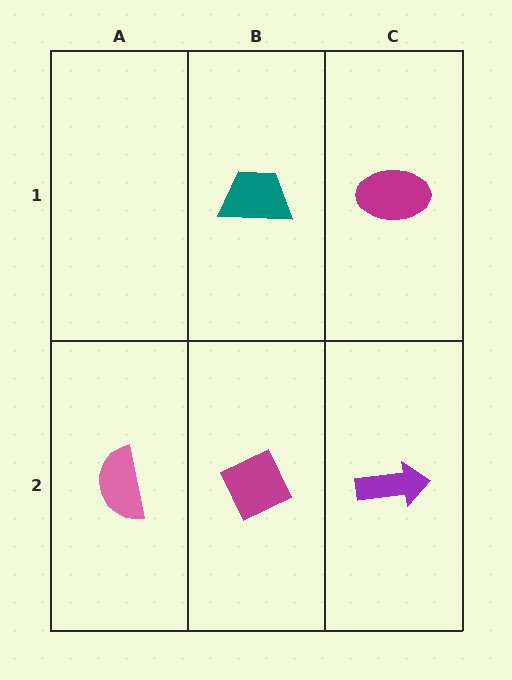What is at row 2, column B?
A magenta diamond.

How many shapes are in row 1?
2 shapes.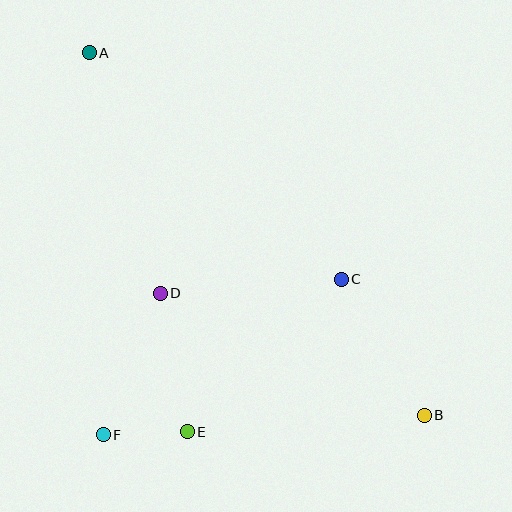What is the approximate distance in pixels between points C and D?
The distance between C and D is approximately 182 pixels.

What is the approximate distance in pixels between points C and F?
The distance between C and F is approximately 284 pixels.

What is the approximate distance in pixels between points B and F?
The distance between B and F is approximately 322 pixels.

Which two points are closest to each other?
Points E and F are closest to each other.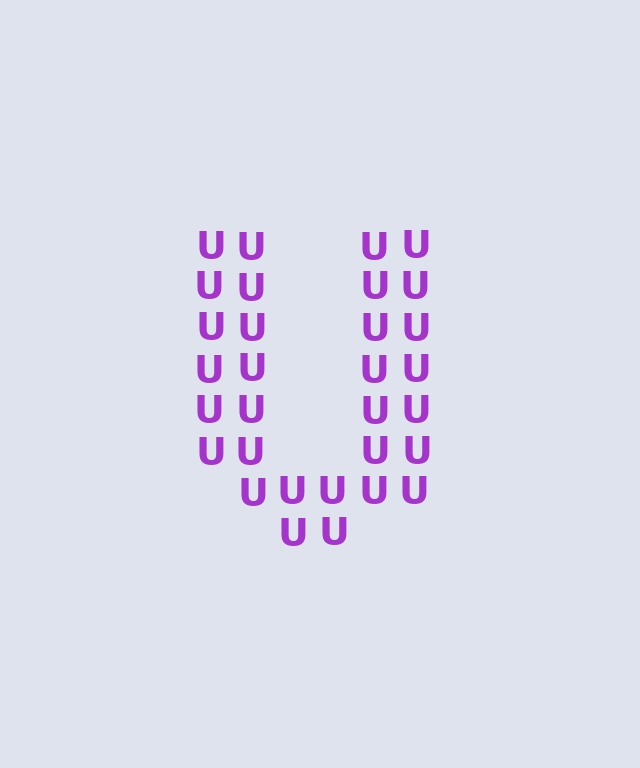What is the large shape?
The large shape is the letter U.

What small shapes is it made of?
It is made of small letter U's.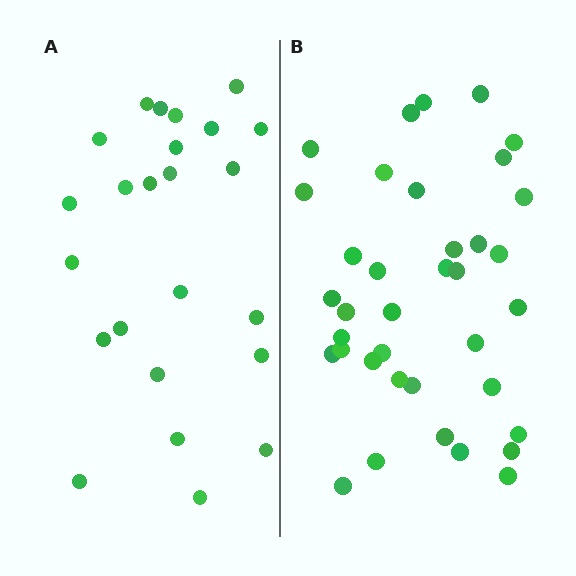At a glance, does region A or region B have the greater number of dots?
Region B (the right region) has more dots.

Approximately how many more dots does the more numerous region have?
Region B has approximately 15 more dots than region A.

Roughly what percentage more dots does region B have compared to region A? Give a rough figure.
About 55% more.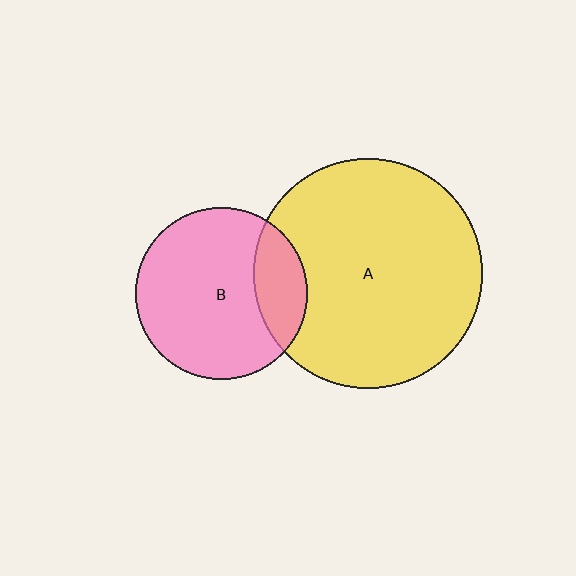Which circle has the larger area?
Circle A (yellow).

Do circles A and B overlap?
Yes.